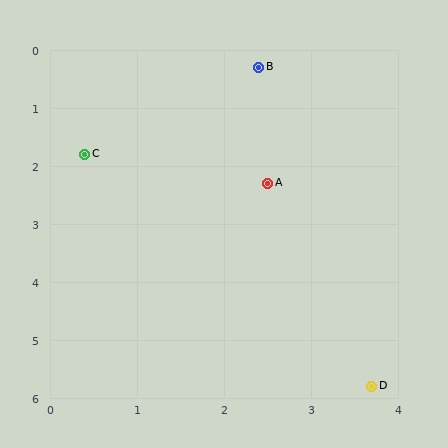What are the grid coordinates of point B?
Point B is at approximately (2.4, 0.3).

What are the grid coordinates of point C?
Point C is at approximately (0.4, 1.8).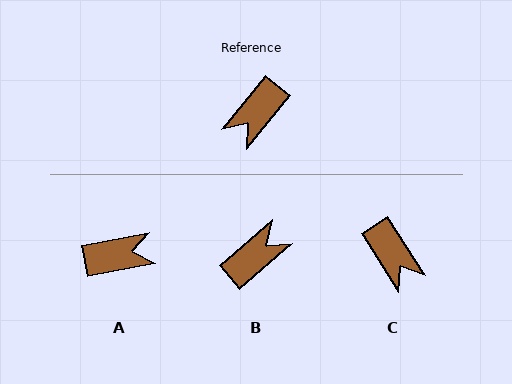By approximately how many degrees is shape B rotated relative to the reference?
Approximately 169 degrees counter-clockwise.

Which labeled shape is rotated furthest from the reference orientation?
B, about 169 degrees away.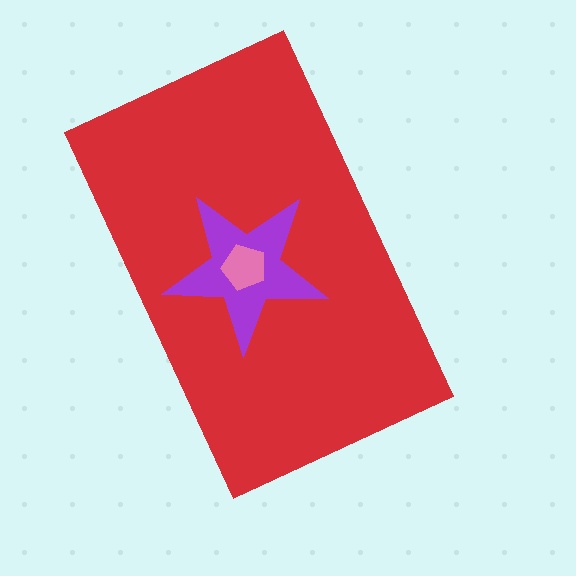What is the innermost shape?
The pink pentagon.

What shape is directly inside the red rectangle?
The purple star.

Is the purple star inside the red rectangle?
Yes.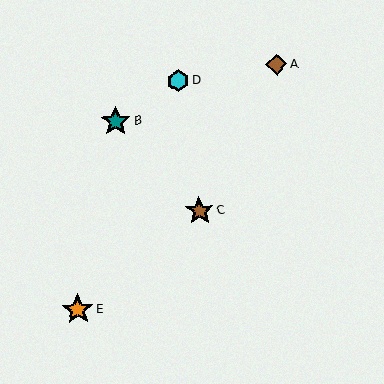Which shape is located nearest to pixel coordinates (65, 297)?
The orange star (labeled E) at (78, 310) is nearest to that location.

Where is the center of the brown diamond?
The center of the brown diamond is at (276, 64).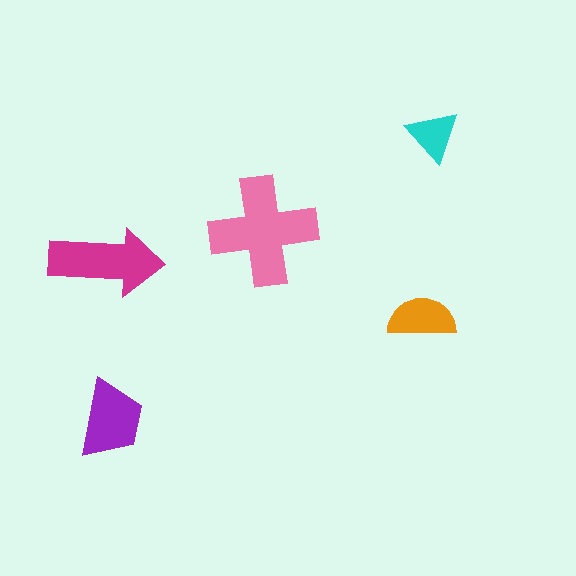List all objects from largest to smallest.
The pink cross, the magenta arrow, the purple trapezoid, the orange semicircle, the cyan triangle.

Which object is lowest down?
The purple trapezoid is bottommost.